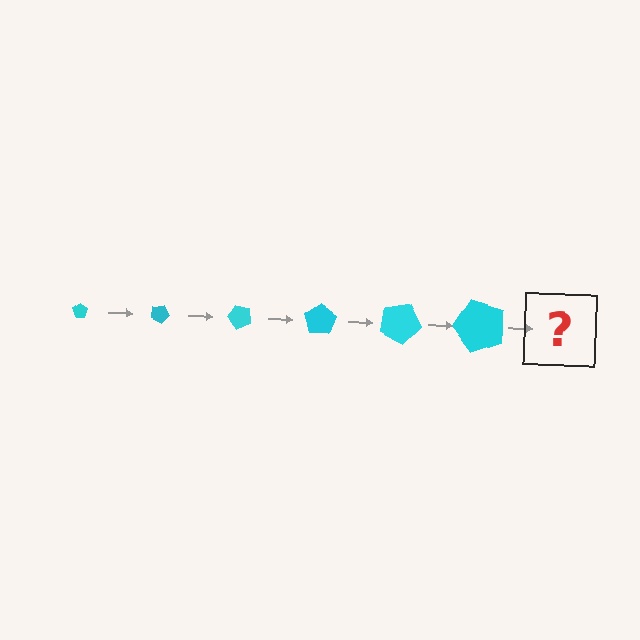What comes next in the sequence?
The next element should be a pentagon, larger than the previous one and rotated 150 degrees from the start.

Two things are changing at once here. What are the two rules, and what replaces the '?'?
The two rules are that the pentagon grows larger each step and it rotates 25 degrees each step. The '?' should be a pentagon, larger than the previous one and rotated 150 degrees from the start.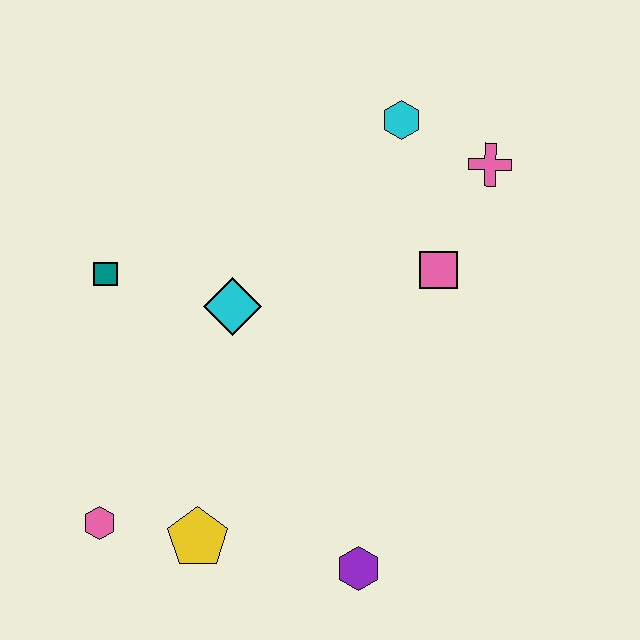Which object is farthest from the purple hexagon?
The cyan hexagon is farthest from the purple hexagon.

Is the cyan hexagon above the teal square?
Yes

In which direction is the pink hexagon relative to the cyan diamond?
The pink hexagon is below the cyan diamond.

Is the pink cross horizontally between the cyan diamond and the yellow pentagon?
No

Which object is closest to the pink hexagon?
The yellow pentagon is closest to the pink hexagon.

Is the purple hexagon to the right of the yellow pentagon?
Yes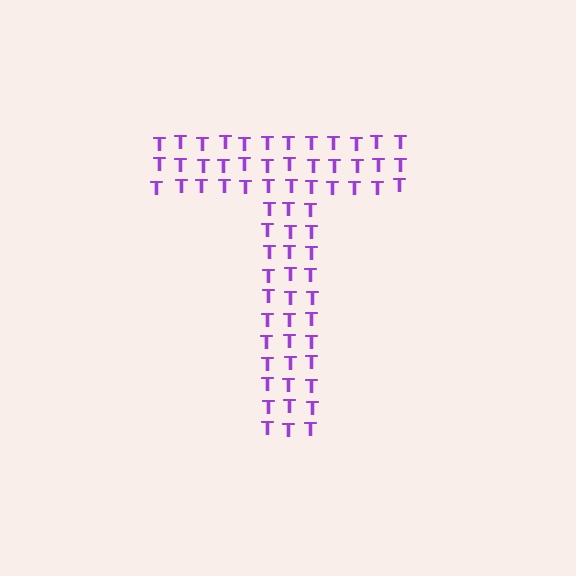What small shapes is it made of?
It is made of small letter T's.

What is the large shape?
The large shape is the letter T.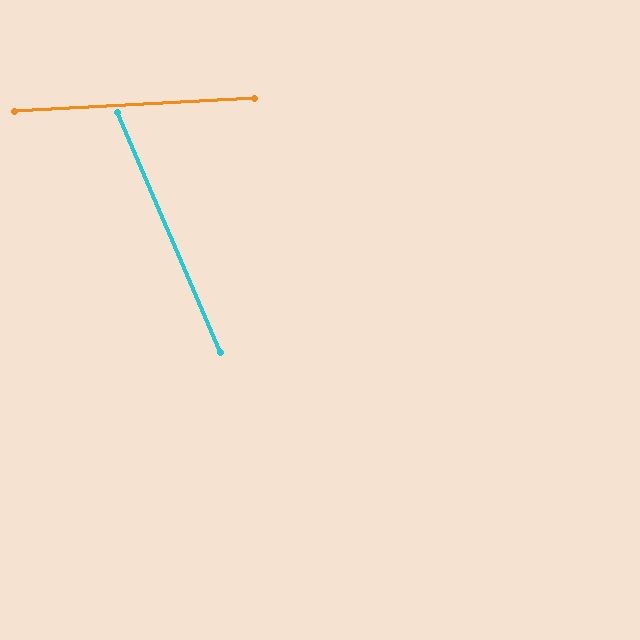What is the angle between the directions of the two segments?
Approximately 70 degrees.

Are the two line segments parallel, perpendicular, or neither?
Neither parallel nor perpendicular — they differ by about 70°.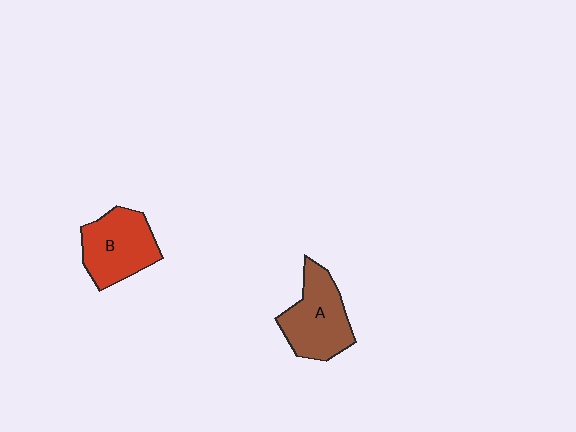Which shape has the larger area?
Shape A (brown).